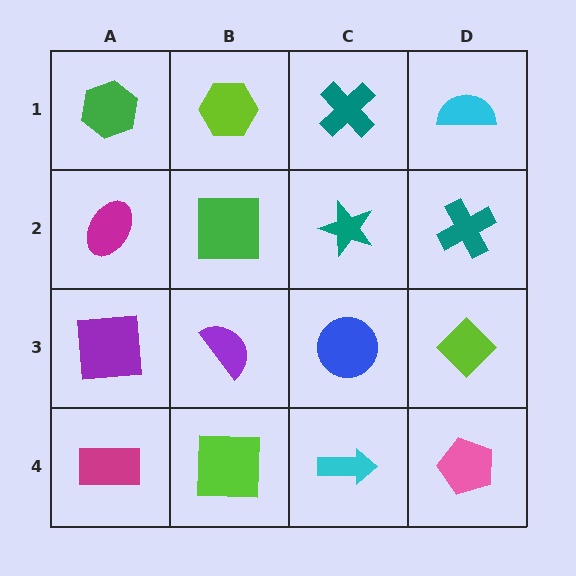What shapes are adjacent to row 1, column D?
A teal cross (row 2, column D), a teal cross (row 1, column C).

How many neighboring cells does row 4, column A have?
2.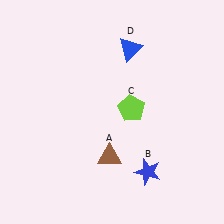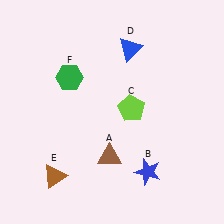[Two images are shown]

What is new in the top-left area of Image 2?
A green hexagon (F) was added in the top-left area of Image 2.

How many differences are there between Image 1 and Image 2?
There are 2 differences between the two images.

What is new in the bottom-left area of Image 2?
A brown triangle (E) was added in the bottom-left area of Image 2.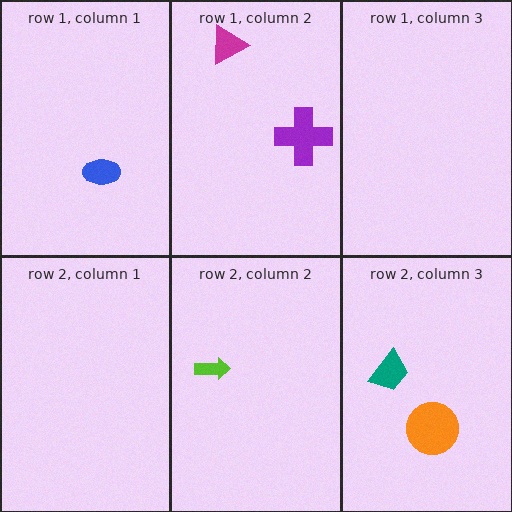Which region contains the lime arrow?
The row 2, column 2 region.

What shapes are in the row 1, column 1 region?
The blue ellipse.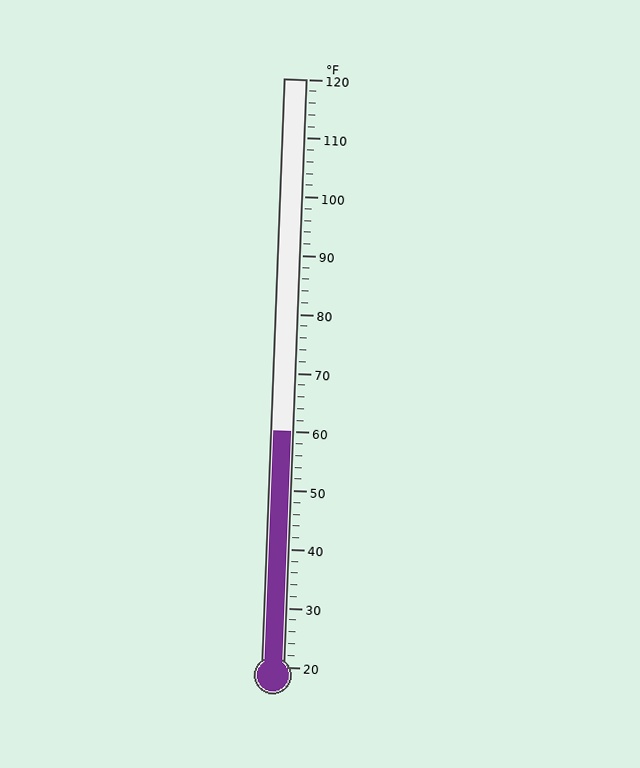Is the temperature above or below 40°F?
The temperature is above 40°F.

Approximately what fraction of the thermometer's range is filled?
The thermometer is filled to approximately 40% of its range.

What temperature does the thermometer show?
The thermometer shows approximately 60°F.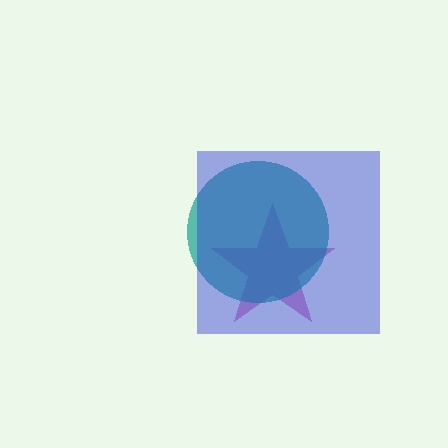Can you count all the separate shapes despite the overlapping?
Yes, there are 3 separate shapes.